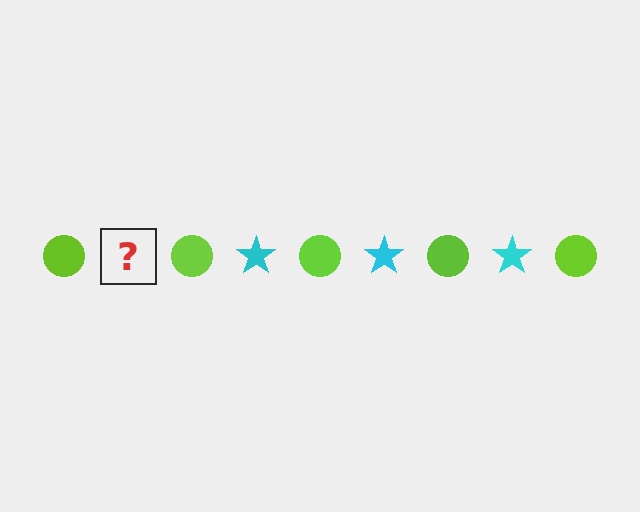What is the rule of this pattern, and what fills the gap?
The rule is that the pattern alternates between lime circle and cyan star. The gap should be filled with a cyan star.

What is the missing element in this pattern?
The missing element is a cyan star.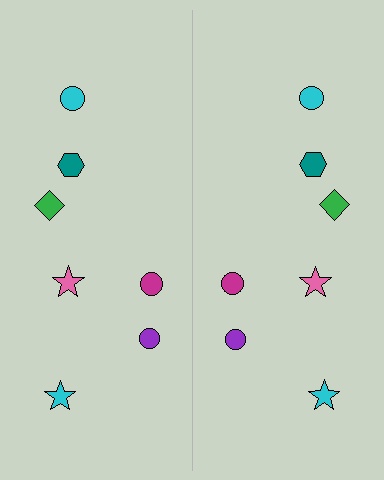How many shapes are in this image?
There are 14 shapes in this image.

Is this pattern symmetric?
Yes, this pattern has bilateral (reflection) symmetry.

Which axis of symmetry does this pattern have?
The pattern has a vertical axis of symmetry running through the center of the image.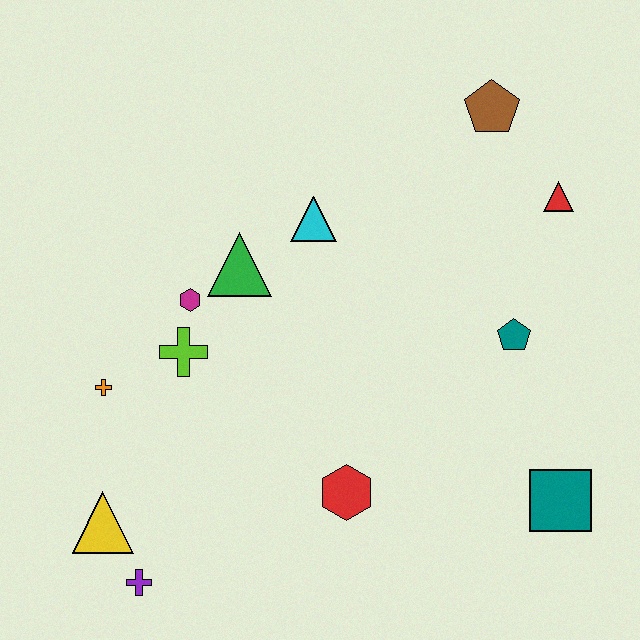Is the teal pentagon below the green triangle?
Yes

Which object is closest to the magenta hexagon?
The lime cross is closest to the magenta hexagon.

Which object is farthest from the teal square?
The orange cross is farthest from the teal square.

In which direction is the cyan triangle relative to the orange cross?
The cyan triangle is to the right of the orange cross.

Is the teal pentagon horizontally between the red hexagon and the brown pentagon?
No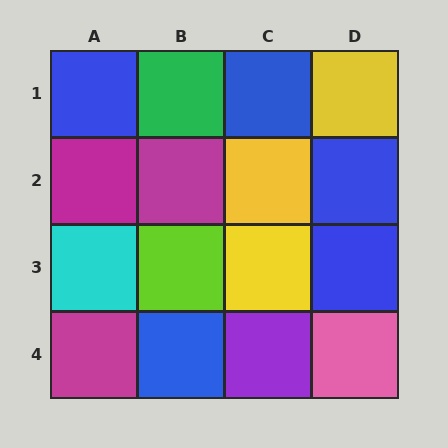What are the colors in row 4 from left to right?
Magenta, blue, purple, pink.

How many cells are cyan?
1 cell is cyan.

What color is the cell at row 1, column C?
Blue.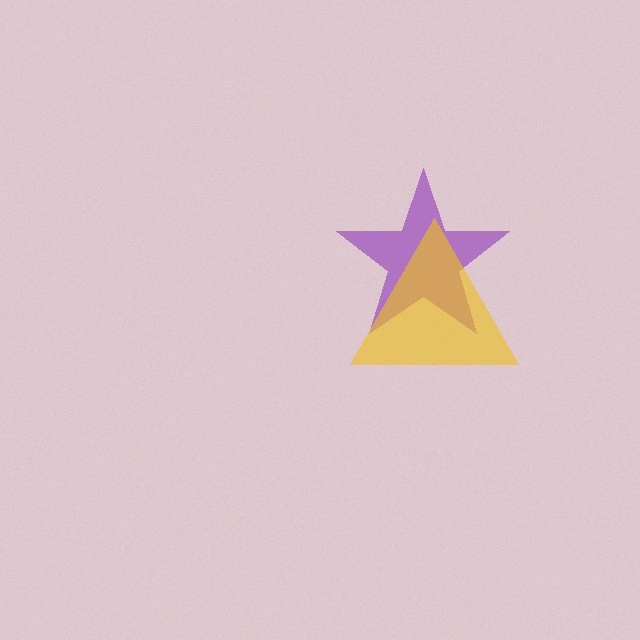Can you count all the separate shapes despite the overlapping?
Yes, there are 2 separate shapes.